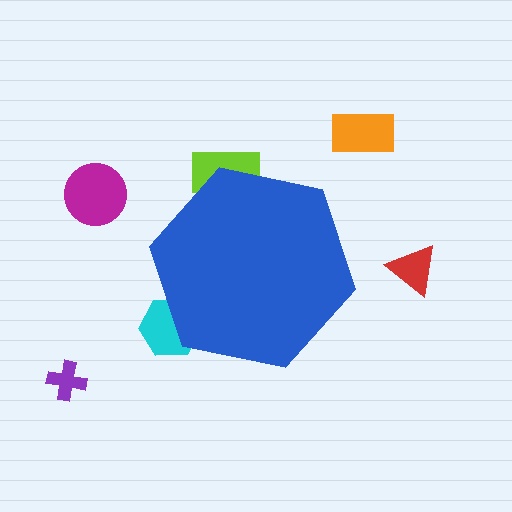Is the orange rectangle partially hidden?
No, the orange rectangle is fully visible.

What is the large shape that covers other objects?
A blue hexagon.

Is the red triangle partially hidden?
No, the red triangle is fully visible.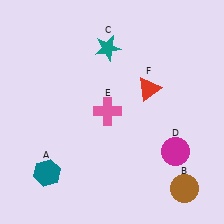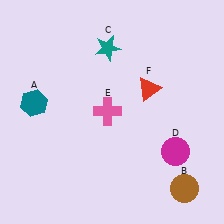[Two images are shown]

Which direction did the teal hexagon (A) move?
The teal hexagon (A) moved up.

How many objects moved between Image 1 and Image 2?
1 object moved between the two images.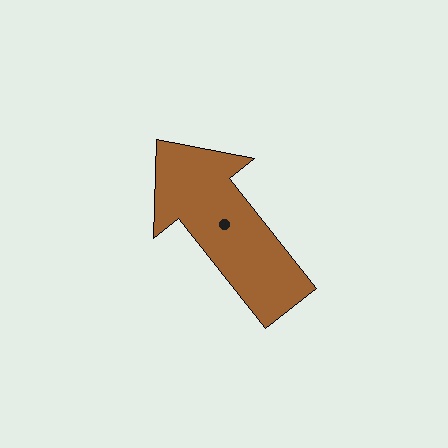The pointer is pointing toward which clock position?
Roughly 11 o'clock.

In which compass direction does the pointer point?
Northwest.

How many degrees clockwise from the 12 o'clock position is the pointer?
Approximately 322 degrees.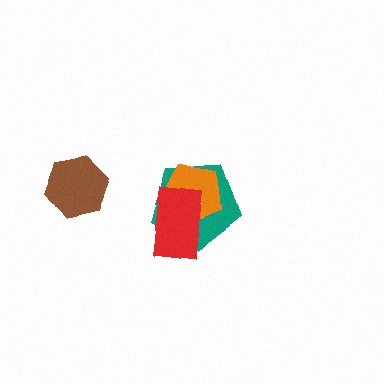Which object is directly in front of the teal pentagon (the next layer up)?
The orange pentagon is directly in front of the teal pentagon.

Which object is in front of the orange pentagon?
The red rectangle is in front of the orange pentagon.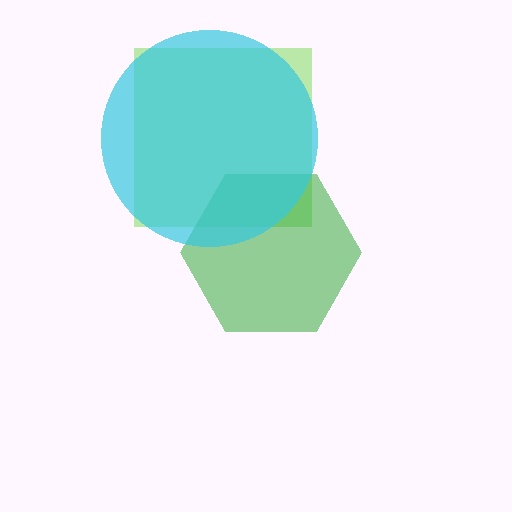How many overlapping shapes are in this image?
There are 3 overlapping shapes in the image.